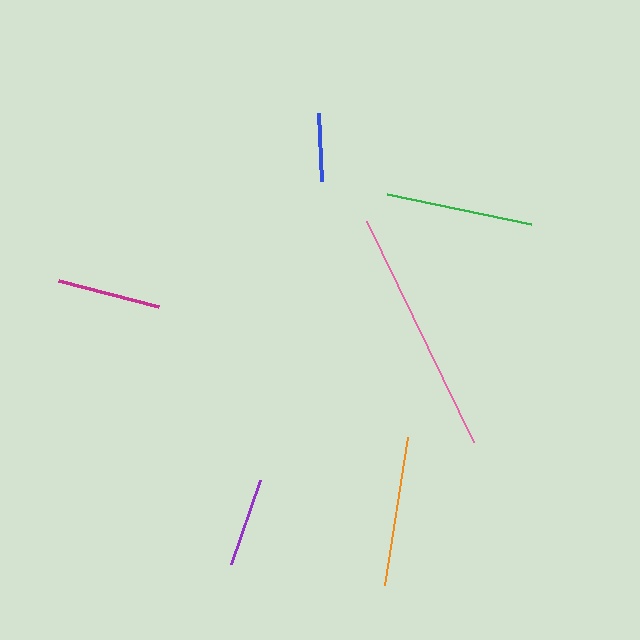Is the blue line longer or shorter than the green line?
The green line is longer than the blue line.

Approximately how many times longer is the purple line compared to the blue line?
The purple line is approximately 1.3 times the length of the blue line.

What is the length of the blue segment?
The blue segment is approximately 68 pixels long.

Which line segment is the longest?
The pink line is the longest at approximately 246 pixels.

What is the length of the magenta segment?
The magenta segment is approximately 104 pixels long.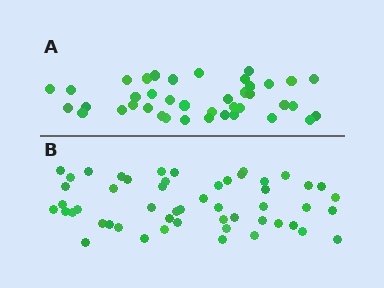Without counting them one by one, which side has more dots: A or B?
Region B (the bottom region) has more dots.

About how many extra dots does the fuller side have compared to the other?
Region B has roughly 12 or so more dots than region A.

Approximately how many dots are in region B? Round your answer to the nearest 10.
About 50 dots. (The exact count is 52, which rounds to 50.)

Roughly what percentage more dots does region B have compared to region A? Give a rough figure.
About 30% more.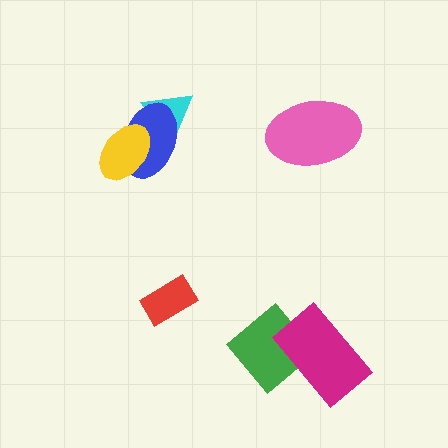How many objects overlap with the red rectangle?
0 objects overlap with the red rectangle.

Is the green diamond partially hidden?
Yes, it is partially covered by another shape.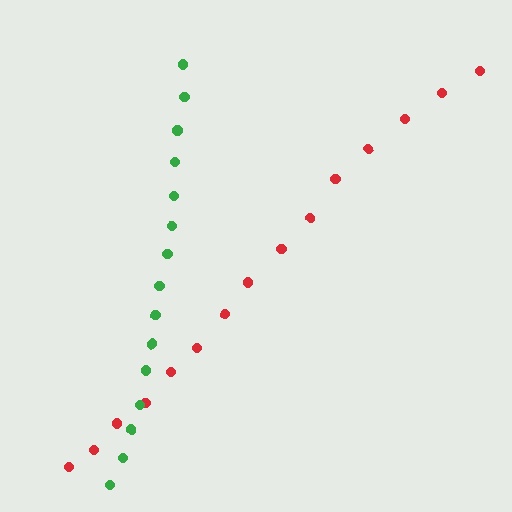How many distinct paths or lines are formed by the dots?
There are 2 distinct paths.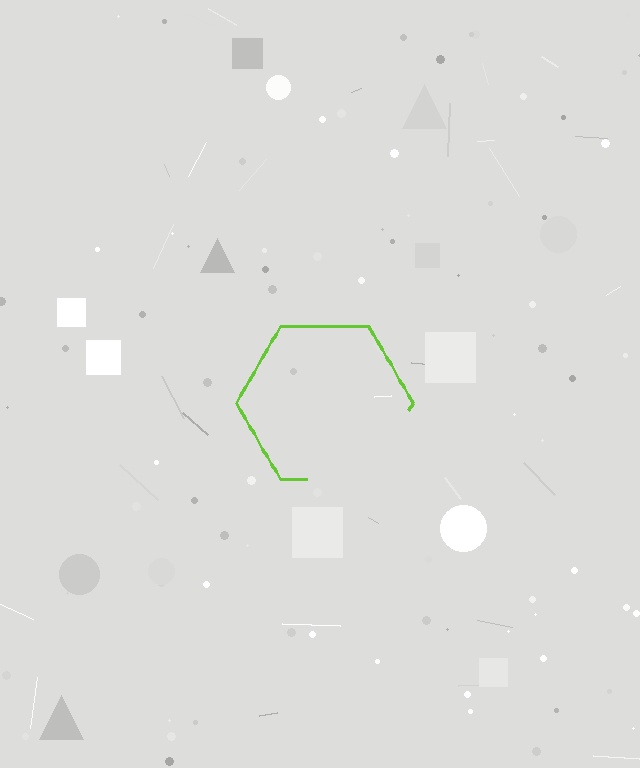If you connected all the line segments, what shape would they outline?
They would outline a hexagon.